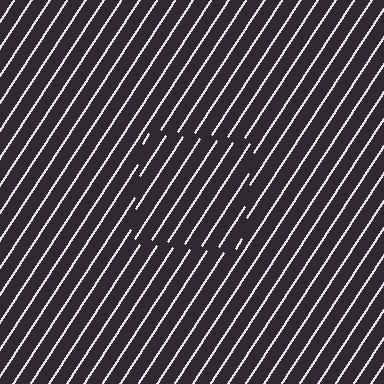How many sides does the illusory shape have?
4 sides — the line-ends trace a square.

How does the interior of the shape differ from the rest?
The interior of the shape contains the same grating, shifted by half a period — the contour is defined by the phase discontinuity where line-ends from the inner and outer gratings abut.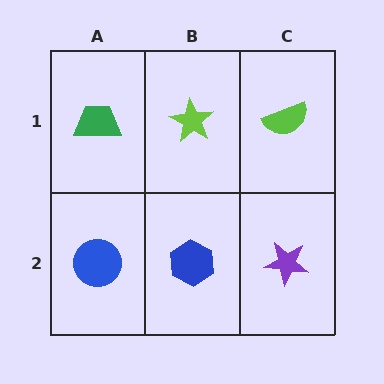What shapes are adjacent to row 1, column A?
A blue circle (row 2, column A), a lime star (row 1, column B).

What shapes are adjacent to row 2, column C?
A lime semicircle (row 1, column C), a blue hexagon (row 2, column B).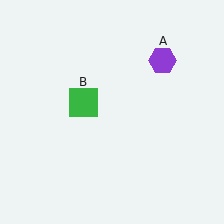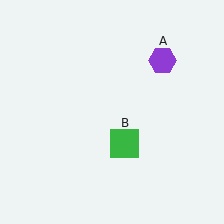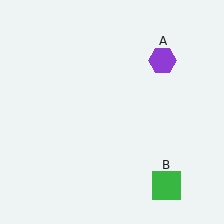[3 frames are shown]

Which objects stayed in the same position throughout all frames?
Purple hexagon (object A) remained stationary.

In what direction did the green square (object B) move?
The green square (object B) moved down and to the right.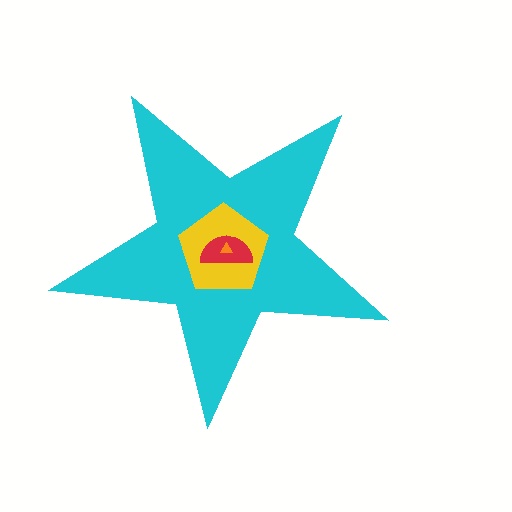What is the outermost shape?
The cyan star.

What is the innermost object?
The orange triangle.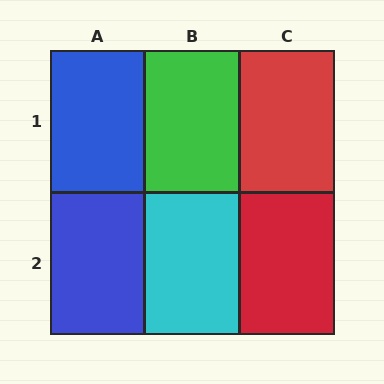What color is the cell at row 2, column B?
Cyan.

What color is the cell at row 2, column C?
Red.